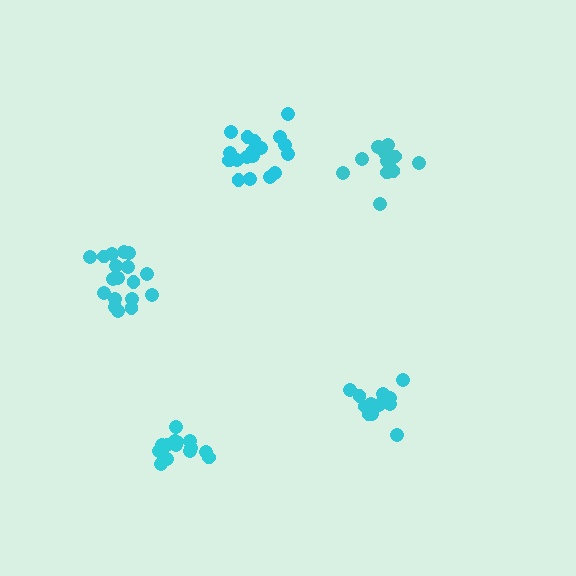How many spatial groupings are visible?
There are 5 spatial groupings.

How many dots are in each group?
Group 1: 15 dots, Group 2: 18 dots, Group 3: 13 dots, Group 4: 18 dots, Group 5: 15 dots (79 total).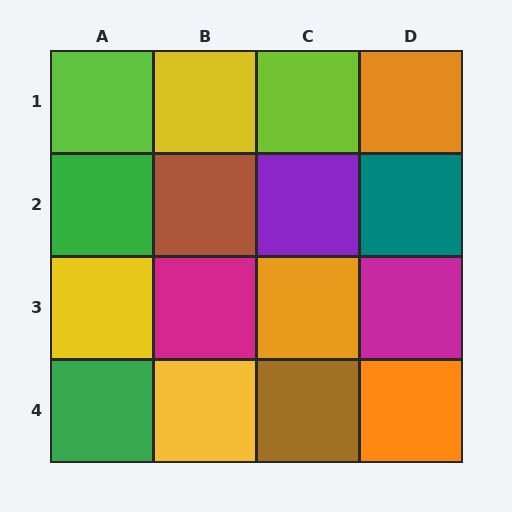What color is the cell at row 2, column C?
Purple.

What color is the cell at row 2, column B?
Brown.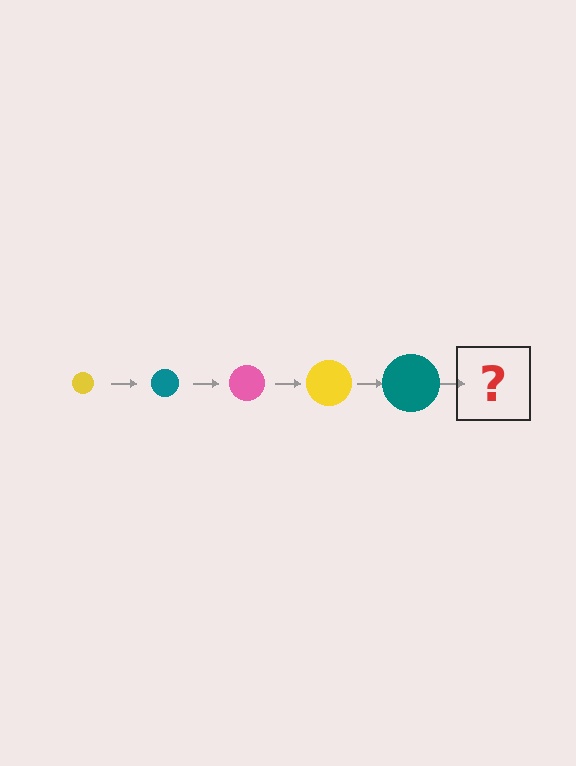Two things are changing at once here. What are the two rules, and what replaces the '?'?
The two rules are that the circle grows larger each step and the color cycles through yellow, teal, and pink. The '?' should be a pink circle, larger than the previous one.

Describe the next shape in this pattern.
It should be a pink circle, larger than the previous one.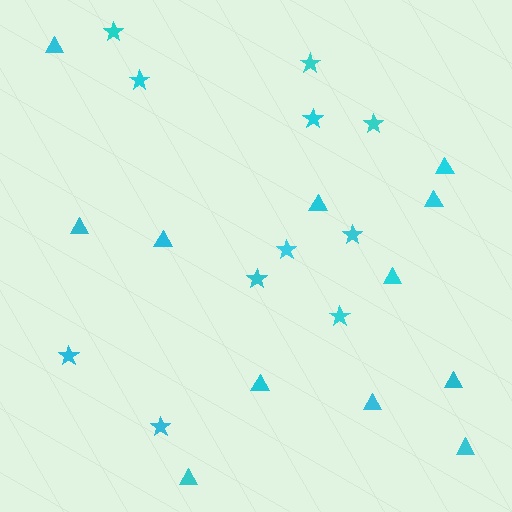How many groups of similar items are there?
There are 2 groups: one group of triangles (12) and one group of stars (11).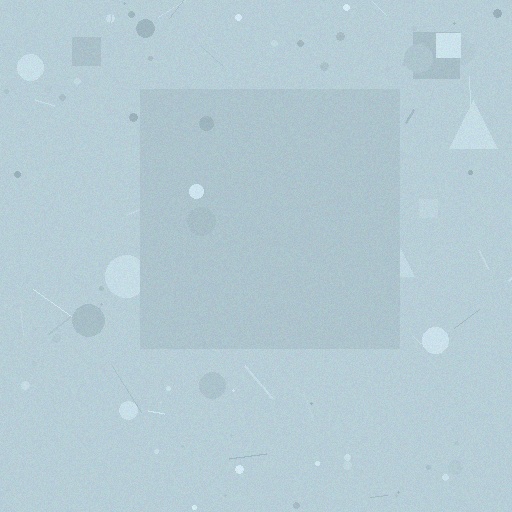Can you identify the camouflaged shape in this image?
The camouflaged shape is a square.